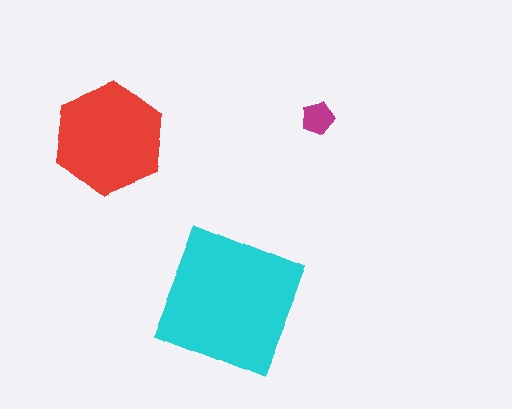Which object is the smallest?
The magenta pentagon.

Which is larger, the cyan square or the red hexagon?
The cyan square.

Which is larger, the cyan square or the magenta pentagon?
The cyan square.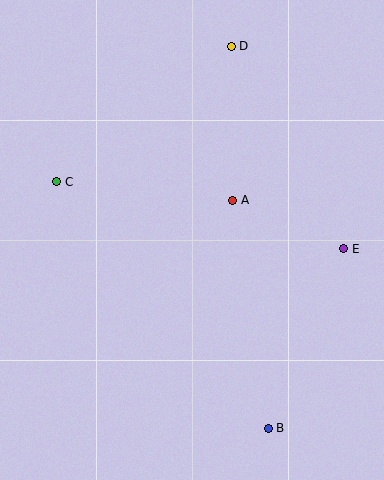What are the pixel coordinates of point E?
Point E is at (344, 249).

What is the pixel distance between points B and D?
The distance between B and D is 384 pixels.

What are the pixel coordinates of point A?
Point A is at (233, 200).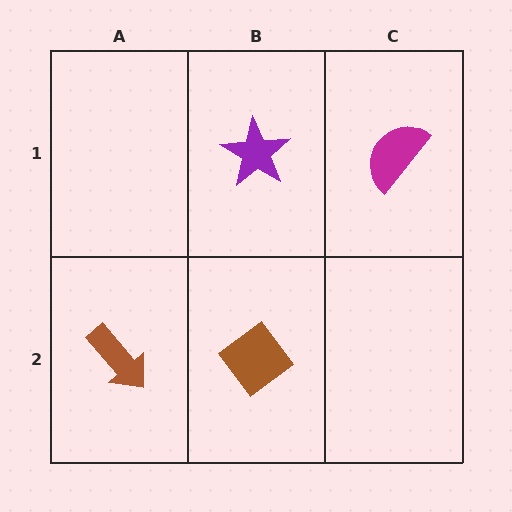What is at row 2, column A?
A brown arrow.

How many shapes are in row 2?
2 shapes.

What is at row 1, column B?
A purple star.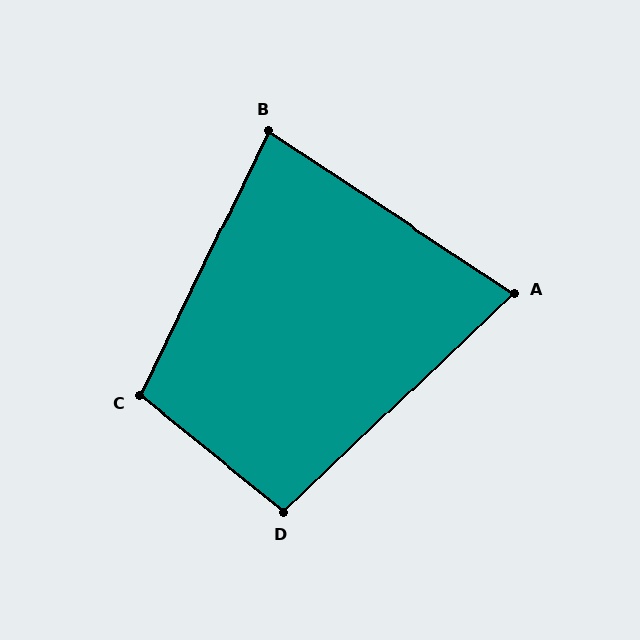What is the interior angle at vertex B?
Approximately 83 degrees (acute).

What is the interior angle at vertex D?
Approximately 97 degrees (obtuse).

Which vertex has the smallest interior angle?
A, at approximately 77 degrees.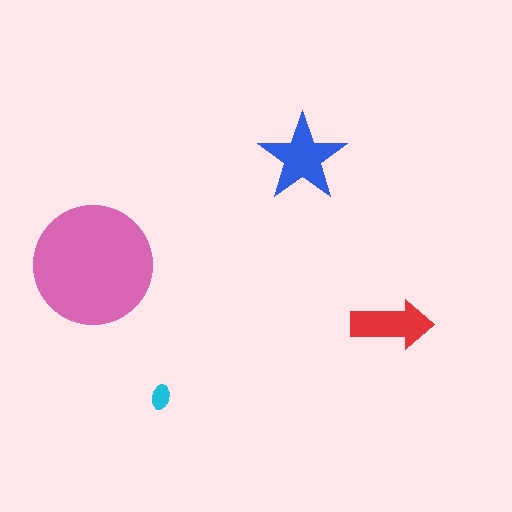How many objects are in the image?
There are 4 objects in the image.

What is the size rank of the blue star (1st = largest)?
2nd.